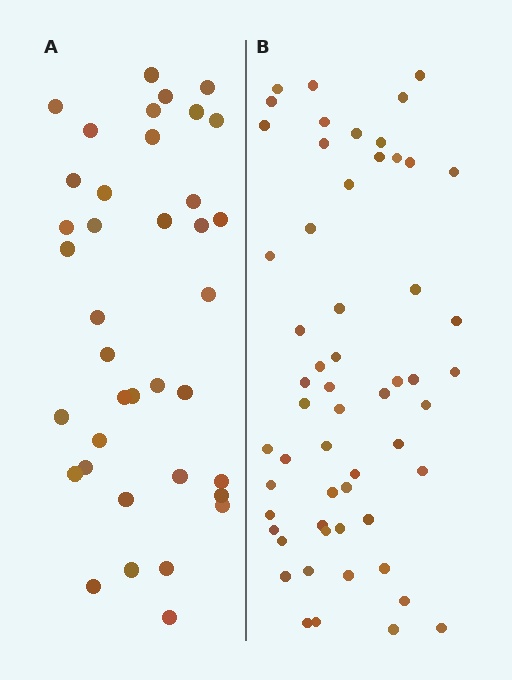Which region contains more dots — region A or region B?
Region B (the right region) has more dots.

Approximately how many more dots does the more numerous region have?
Region B has approximately 20 more dots than region A.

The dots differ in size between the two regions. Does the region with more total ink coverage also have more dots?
No. Region A has more total ink coverage because its dots are larger, but region B actually contains more individual dots. Total area can be misleading — the number of items is what matters here.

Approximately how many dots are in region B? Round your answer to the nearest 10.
About 60 dots. (The exact count is 57, which rounds to 60.)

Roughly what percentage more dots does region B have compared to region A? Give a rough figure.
About 50% more.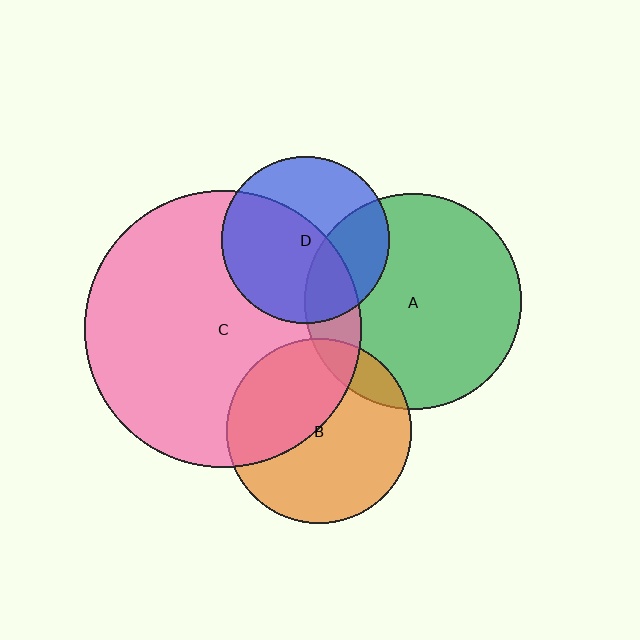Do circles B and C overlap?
Yes.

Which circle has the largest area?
Circle C (pink).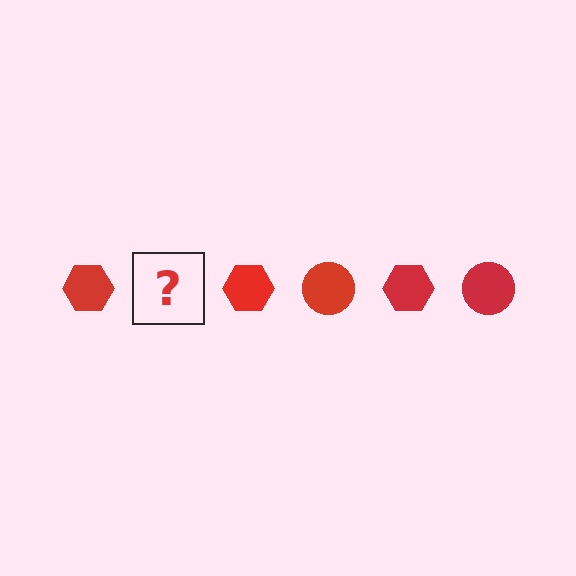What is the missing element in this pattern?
The missing element is a red circle.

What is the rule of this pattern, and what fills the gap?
The rule is that the pattern cycles through hexagon, circle shapes in red. The gap should be filled with a red circle.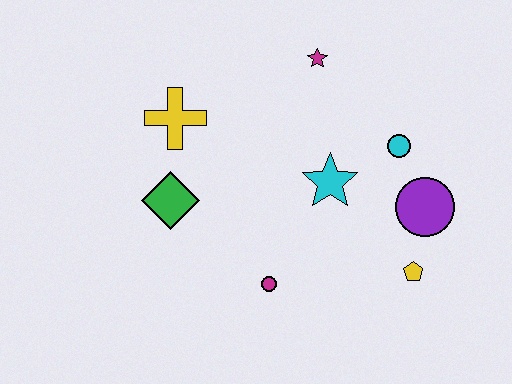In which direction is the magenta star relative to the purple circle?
The magenta star is above the purple circle.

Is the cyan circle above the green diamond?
Yes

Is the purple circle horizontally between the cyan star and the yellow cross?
No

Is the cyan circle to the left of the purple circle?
Yes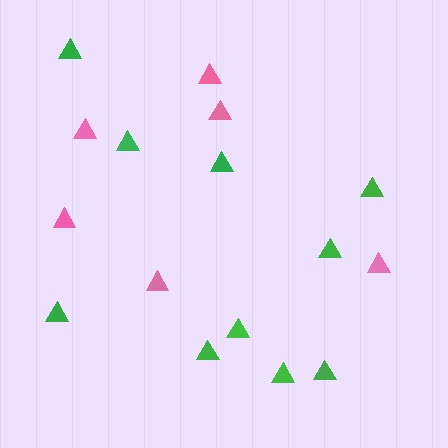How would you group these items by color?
There are 2 groups: one group of pink triangles (6) and one group of green triangles (10).